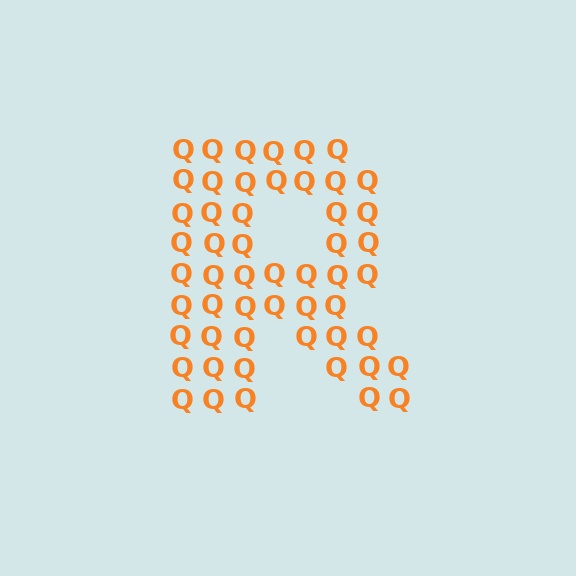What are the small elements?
The small elements are letter Q's.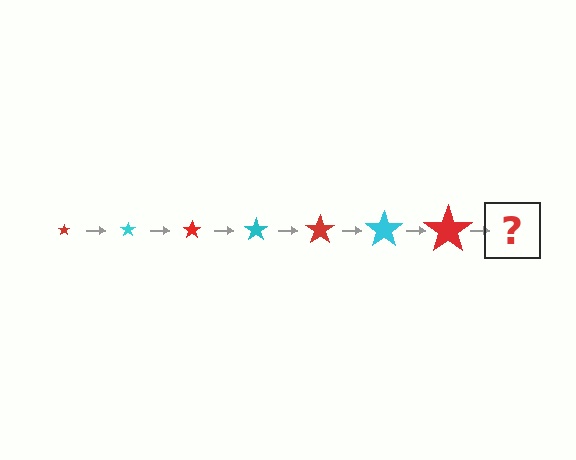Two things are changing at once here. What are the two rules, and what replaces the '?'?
The two rules are that the star grows larger each step and the color cycles through red and cyan. The '?' should be a cyan star, larger than the previous one.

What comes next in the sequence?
The next element should be a cyan star, larger than the previous one.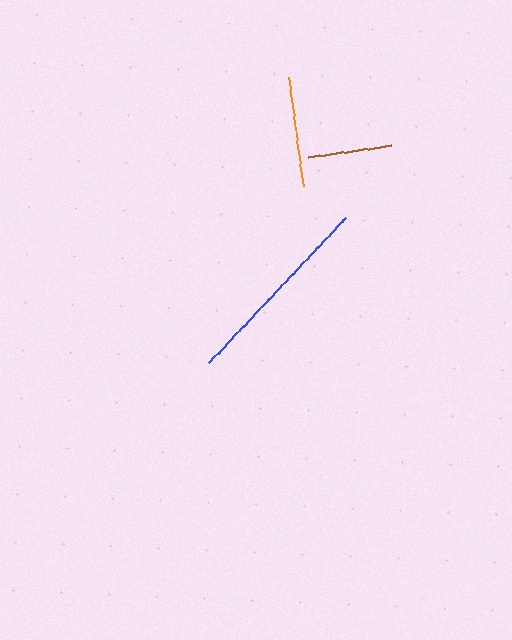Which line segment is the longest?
The blue line is the longest at approximately 200 pixels.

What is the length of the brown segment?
The brown segment is approximately 84 pixels long.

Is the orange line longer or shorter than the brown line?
The orange line is longer than the brown line.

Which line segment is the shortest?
The brown line is the shortest at approximately 84 pixels.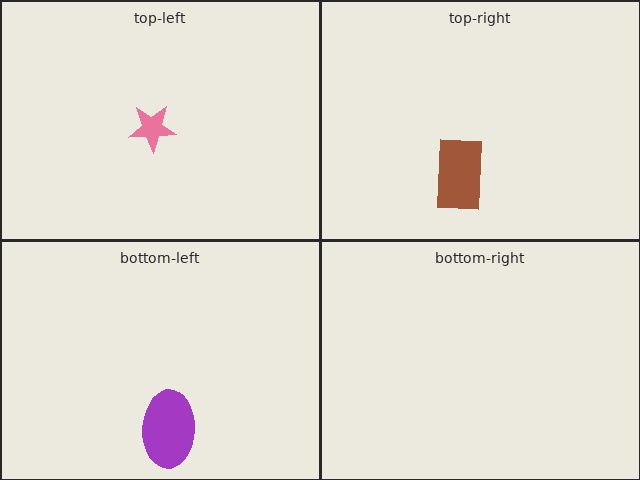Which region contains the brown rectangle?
The top-right region.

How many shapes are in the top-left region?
1.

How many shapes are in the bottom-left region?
1.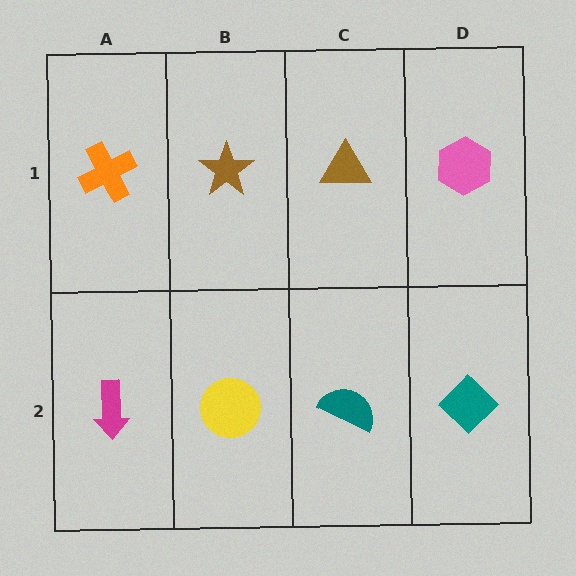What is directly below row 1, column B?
A yellow circle.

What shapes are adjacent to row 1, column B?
A yellow circle (row 2, column B), an orange cross (row 1, column A), a brown triangle (row 1, column C).